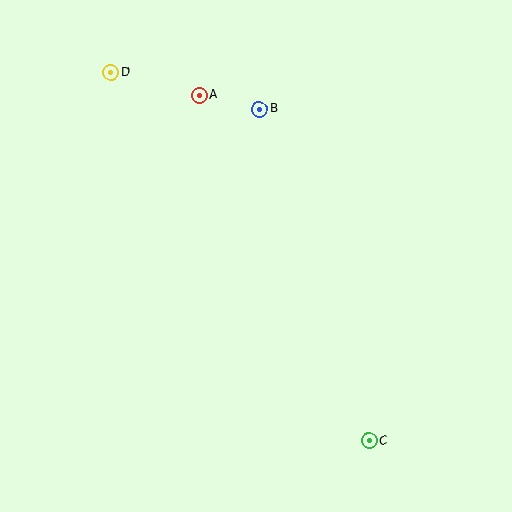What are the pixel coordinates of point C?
Point C is at (369, 441).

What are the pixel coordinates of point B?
Point B is at (260, 109).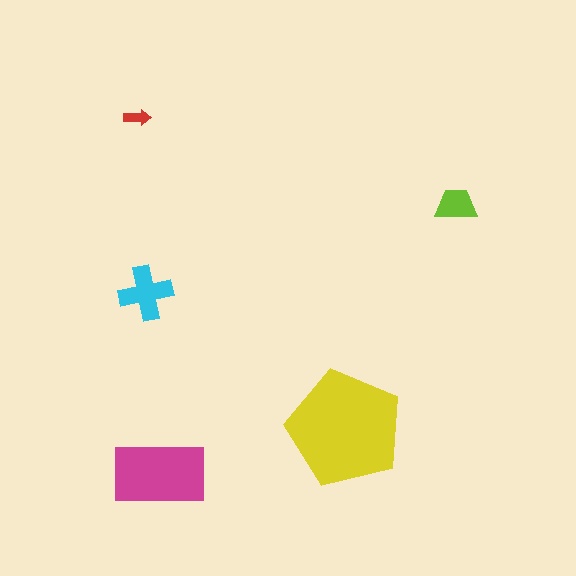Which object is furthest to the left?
The red arrow is leftmost.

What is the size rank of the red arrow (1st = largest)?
5th.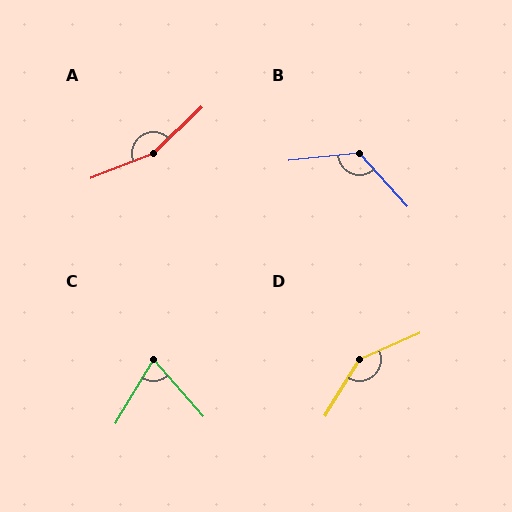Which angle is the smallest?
C, at approximately 73 degrees.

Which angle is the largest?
A, at approximately 158 degrees.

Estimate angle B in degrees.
Approximately 126 degrees.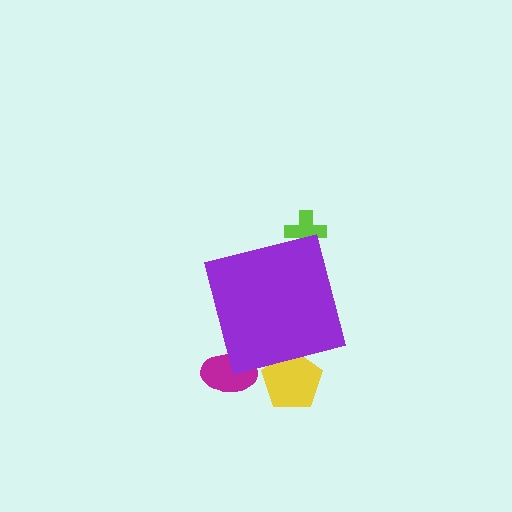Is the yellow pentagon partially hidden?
Yes, the yellow pentagon is partially hidden behind the purple square.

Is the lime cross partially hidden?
Yes, the lime cross is partially hidden behind the purple square.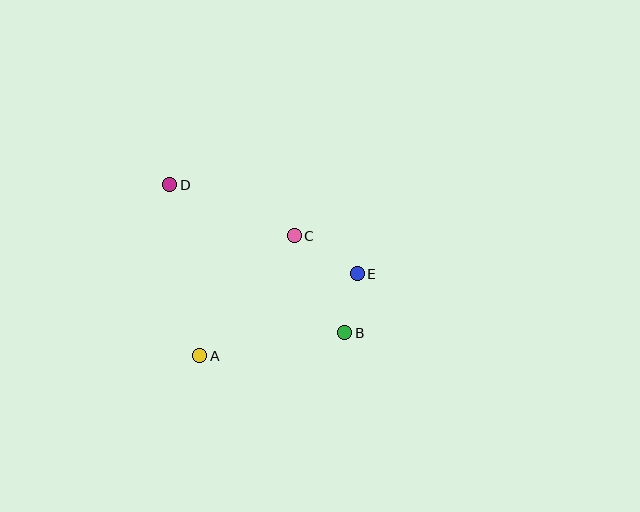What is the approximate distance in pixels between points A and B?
The distance between A and B is approximately 147 pixels.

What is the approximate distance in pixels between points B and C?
The distance between B and C is approximately 109 pixels.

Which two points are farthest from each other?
Points B and D are farthest from each other.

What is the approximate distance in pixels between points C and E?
The distance between C and E is approximately 73 pixels.